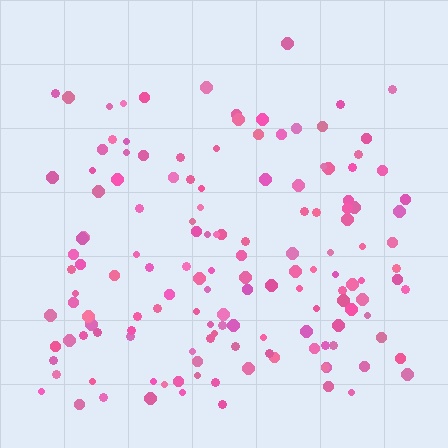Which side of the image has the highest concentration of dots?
The bottom.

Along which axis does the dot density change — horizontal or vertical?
Vertical.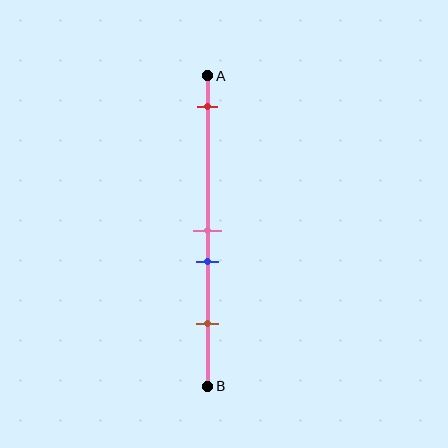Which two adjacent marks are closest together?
The pink and blue marks are the closest adjacent pair.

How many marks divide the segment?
There are 4 marks dividing the segment.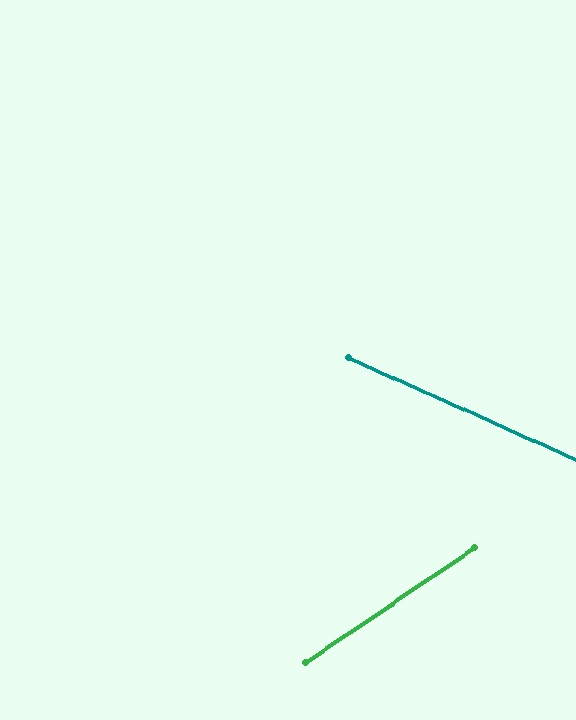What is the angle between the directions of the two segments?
Approximately 58 degrees.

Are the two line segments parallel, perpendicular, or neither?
Neither parallel nor perpendicular — they differ by about 58°.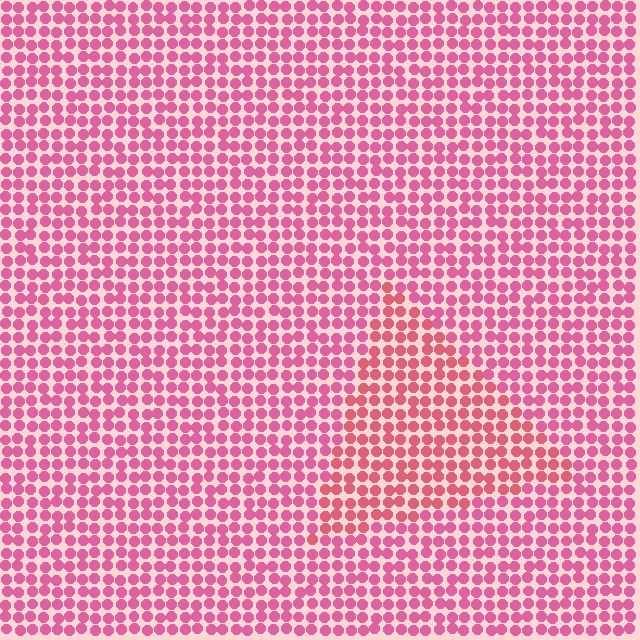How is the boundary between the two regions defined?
The boundary is defined purely by a slight shift in hue (about 20 degrees). Spacing, size, and orientation are identical on both sides.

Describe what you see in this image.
The image is filled with small pink elements in a uniform arrangement. A triangle-shaped region is visible where the elements are tinted to a slightly different hue, forming a subtle color boundary.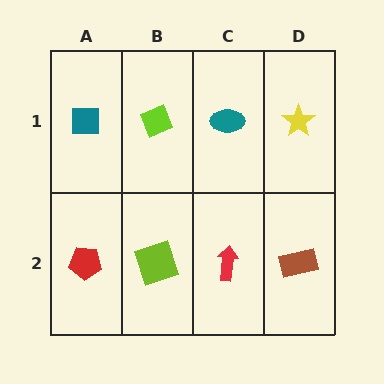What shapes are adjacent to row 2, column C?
A teal ellipse (row 1, column C), a lime square (row 2, column B), a brown rectangle (row 2, column D).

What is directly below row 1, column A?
A red pentagon.